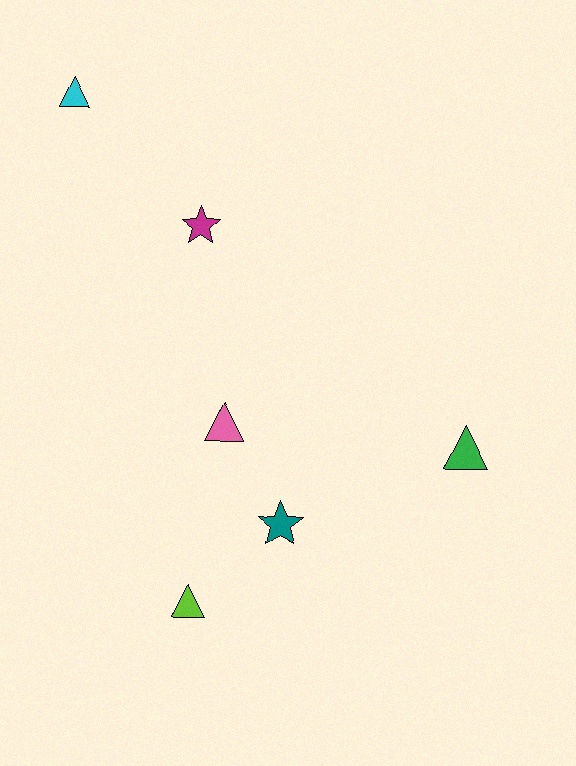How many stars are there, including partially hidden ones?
There are 2 stars.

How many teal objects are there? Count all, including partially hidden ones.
There is 1 teal object.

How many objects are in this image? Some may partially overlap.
There are 6 objects.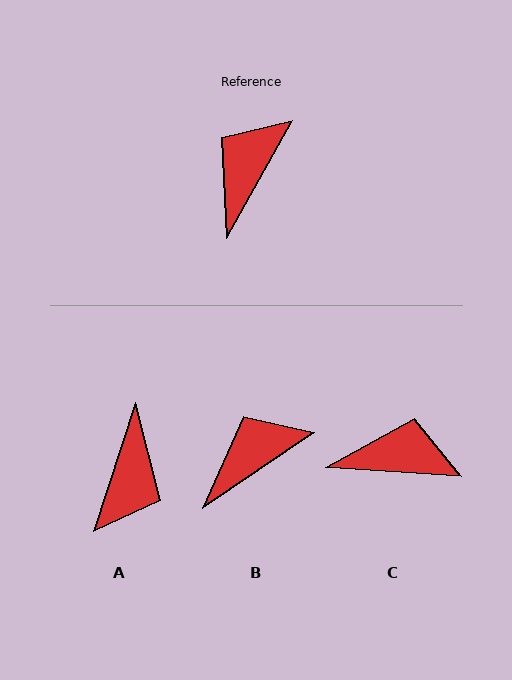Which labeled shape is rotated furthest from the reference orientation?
A, about 169 degrees away.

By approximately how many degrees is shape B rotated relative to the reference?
Approximately 27 degrees clockwise.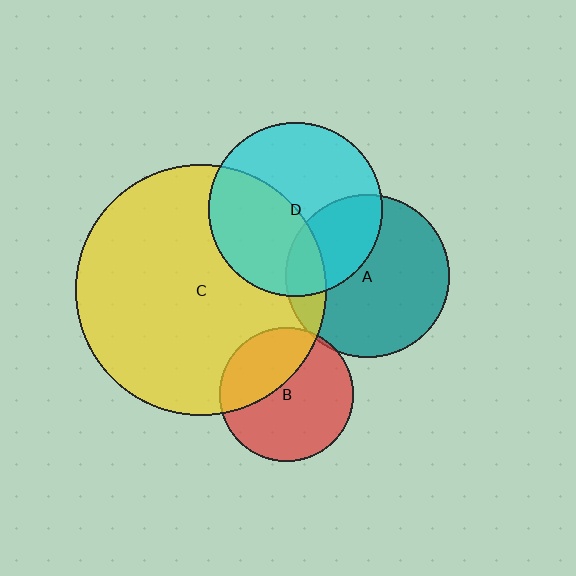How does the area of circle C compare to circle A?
Approximately 2.4 times.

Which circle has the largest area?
Circle C (yellow).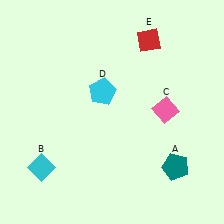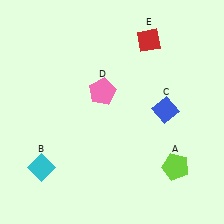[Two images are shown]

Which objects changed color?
A changed from teal to lime. C changed from pink to blue. D changed from cyan to pink.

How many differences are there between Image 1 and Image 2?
There are 3 differences between the two images.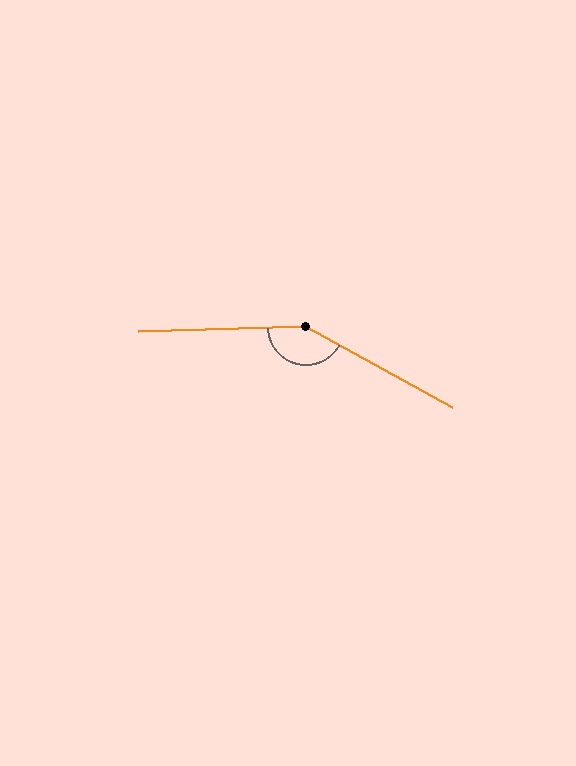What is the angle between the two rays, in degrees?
Approximately 149 degrees.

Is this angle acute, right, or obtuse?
It is obtuse.